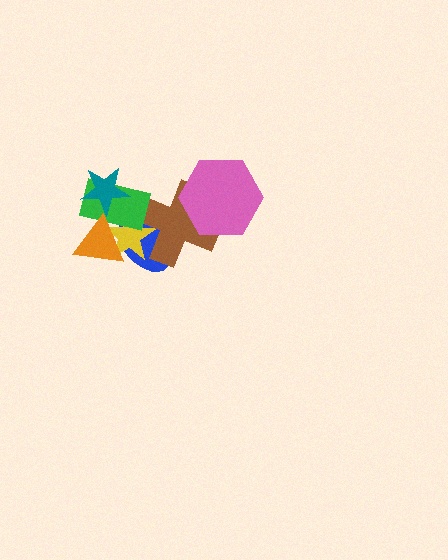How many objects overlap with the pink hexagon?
1 object overlaps with the pink hexagon.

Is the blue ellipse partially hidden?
Yes, it is partially covered by another shape.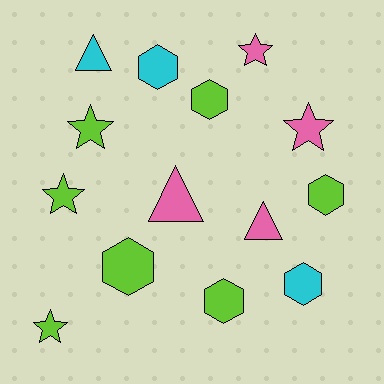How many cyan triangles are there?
There is 1 cyan triangle.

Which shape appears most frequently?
Hexagon, with 6 objects.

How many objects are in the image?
There are 14 objects.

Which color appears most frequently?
Lime, with 7 objects.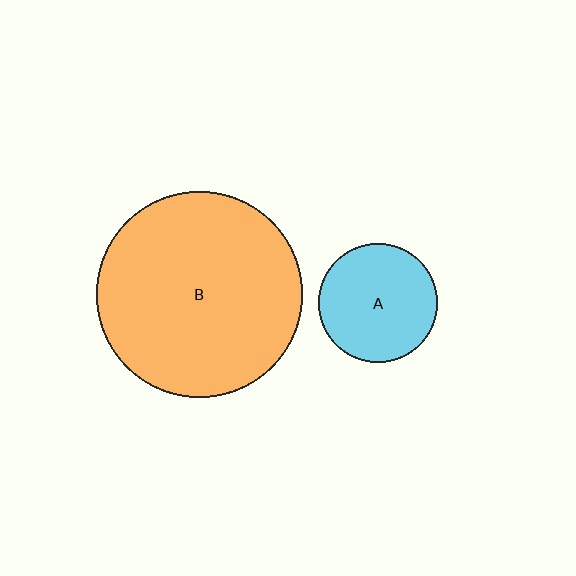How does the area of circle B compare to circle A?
Approximately 3.0 times.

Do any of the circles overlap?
No, none of the circles overlap.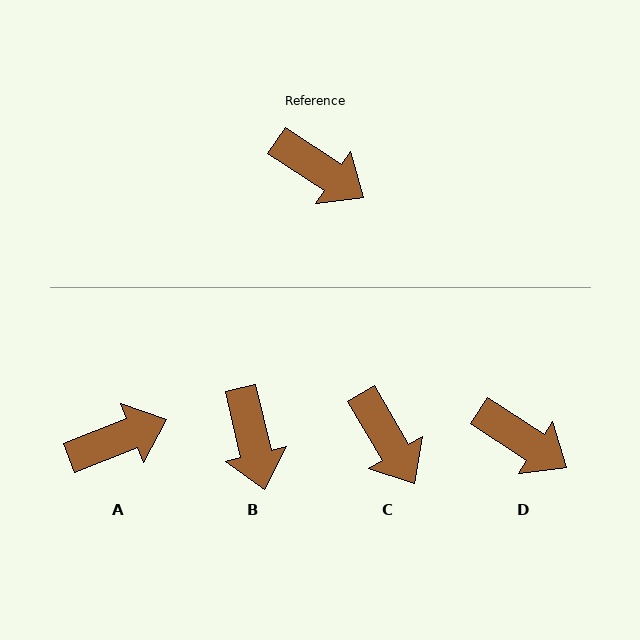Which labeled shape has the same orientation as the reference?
D.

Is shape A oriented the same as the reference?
No, it is off by about 55 degrees.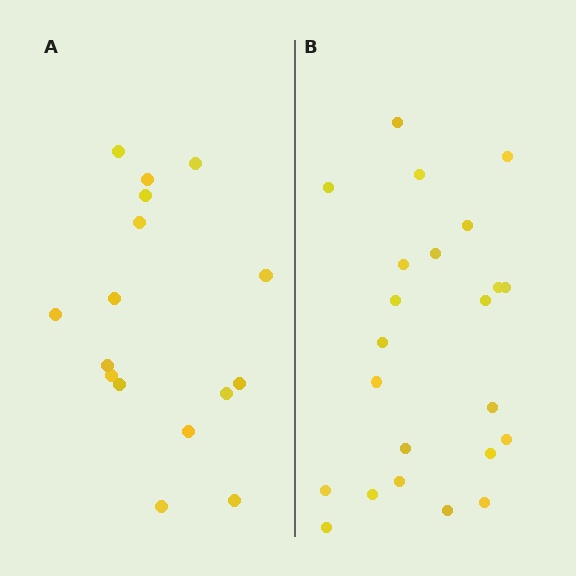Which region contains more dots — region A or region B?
Region B (the right region) has more dots.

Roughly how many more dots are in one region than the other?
Region B has roughly 8 or so more dots than region A.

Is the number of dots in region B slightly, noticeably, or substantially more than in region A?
Region B has noticeably more, but not dramatically so. The ratio is roughly 1.4 to 1.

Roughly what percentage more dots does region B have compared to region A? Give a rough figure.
About 45% more.